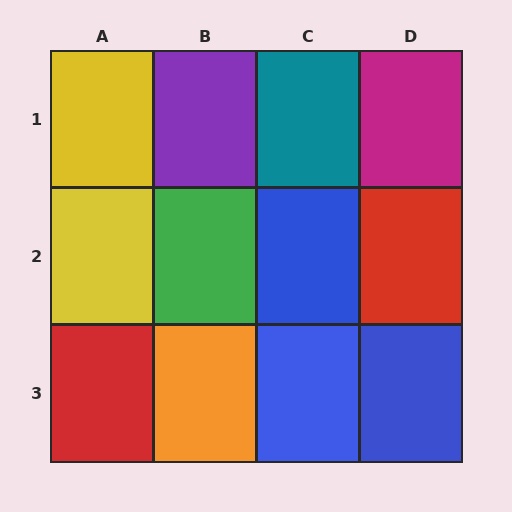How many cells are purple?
1 cell is purple.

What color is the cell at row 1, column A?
Yellow.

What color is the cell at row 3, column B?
Orange.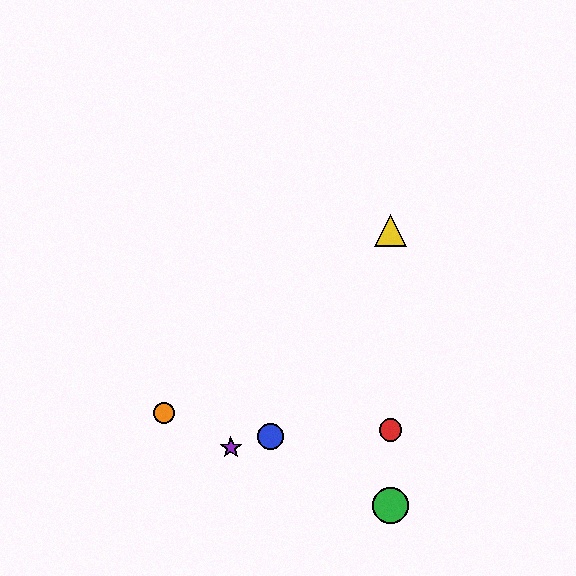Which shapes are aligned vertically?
The red circle, the green circle, the yellow triangle are aligned vertically.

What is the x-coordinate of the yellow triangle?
The yellow triangle is at x≈391.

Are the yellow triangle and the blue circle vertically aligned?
No, the yellow triangle is at x≈391 and the blue circle is at x≈271.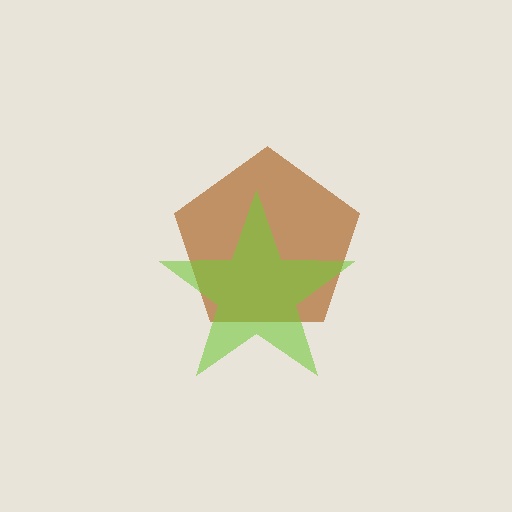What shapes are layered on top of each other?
The layered shapes are: a brown pentagon, a lime star.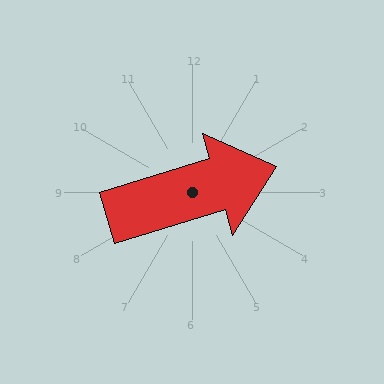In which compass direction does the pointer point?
East.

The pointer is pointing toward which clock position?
Roughly 2 o'clock.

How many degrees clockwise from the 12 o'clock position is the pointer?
Approximately 73 degrees.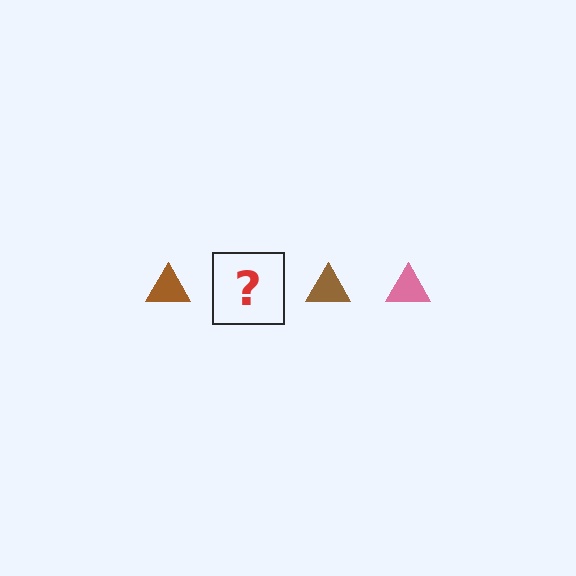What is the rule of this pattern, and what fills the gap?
The rule is that the pattern cycles through brown, pink triangles. The gap should be filled with a pink triangle.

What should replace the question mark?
The question mark should be replaced with a pink triangle.